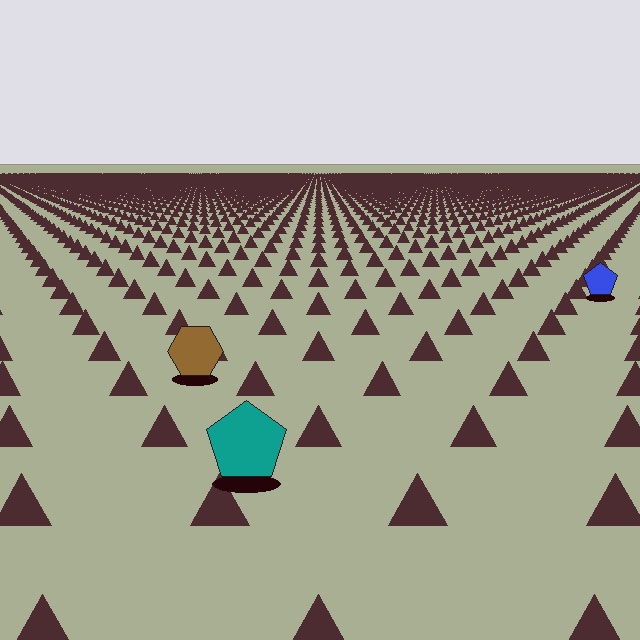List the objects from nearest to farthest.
From nearest to farthest: the teal pentagon, the brown hexagon, the blue pentagon.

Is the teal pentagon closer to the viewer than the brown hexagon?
Yes. The teal pentagon is closer — you can tell from the texture gradient: the ground texture is coarser near it.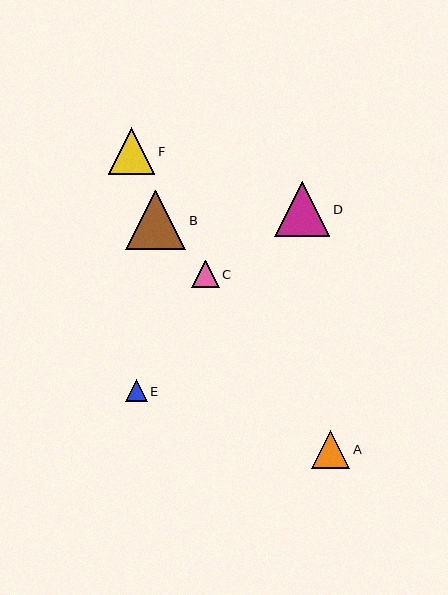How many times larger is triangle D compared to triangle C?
Triangle D is approximately 2.0 times the size of triangle C.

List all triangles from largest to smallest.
From largest to smallest: B, D, F, A, C, E.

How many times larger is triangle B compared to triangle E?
Triangle B is approximately 2.8 times the size of triangle E.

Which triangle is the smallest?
Triangle E is the smallest with a size of approximately 22 pixels.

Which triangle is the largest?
Triangle B is the largest with a size of approximately 60 pixels.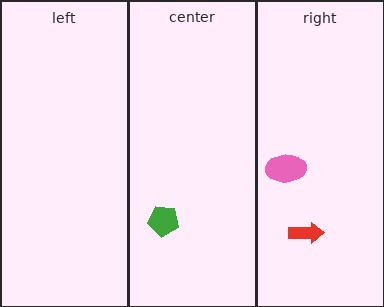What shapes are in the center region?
The green pentagon.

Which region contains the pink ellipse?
The right region.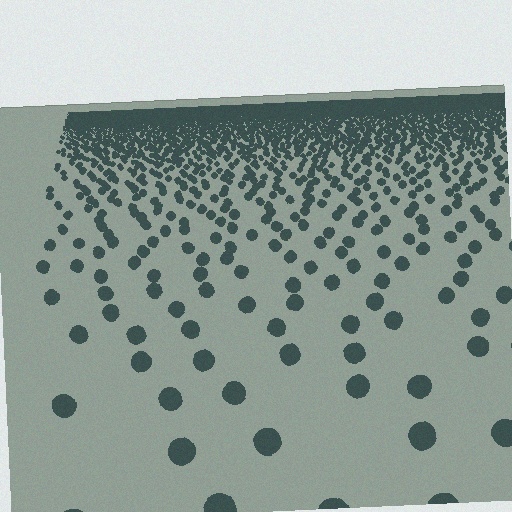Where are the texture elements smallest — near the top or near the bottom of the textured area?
Near the top.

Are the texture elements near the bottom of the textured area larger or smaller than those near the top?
Larger. Near the bottom, elements are closer to the viewer and appear at a bigger on-screen size.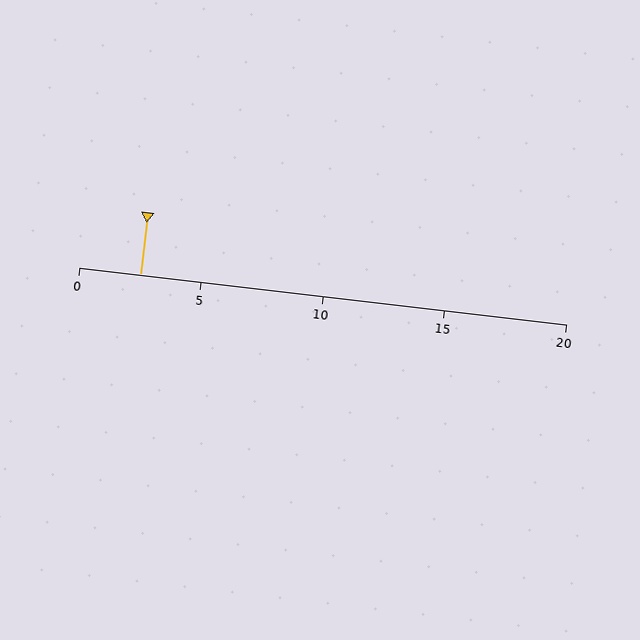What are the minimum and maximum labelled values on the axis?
The axis runs from 0 to 20.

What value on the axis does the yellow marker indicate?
The marker indicates approximately 2.5.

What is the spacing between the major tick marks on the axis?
The major ticks are spaced 5 apart.